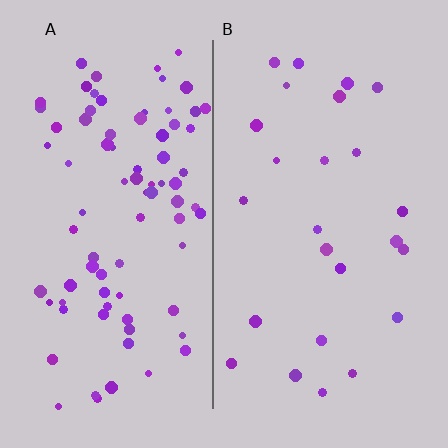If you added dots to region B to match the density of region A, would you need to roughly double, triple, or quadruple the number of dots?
Approximately triple.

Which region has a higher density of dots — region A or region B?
A (the left).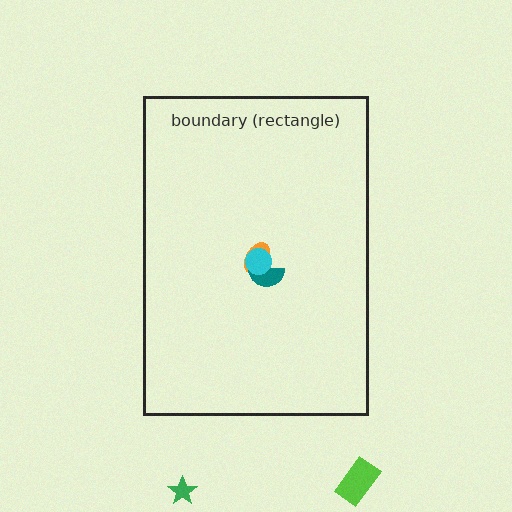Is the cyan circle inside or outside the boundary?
Inside.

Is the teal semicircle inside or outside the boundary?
Inside.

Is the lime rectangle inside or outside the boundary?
Outside.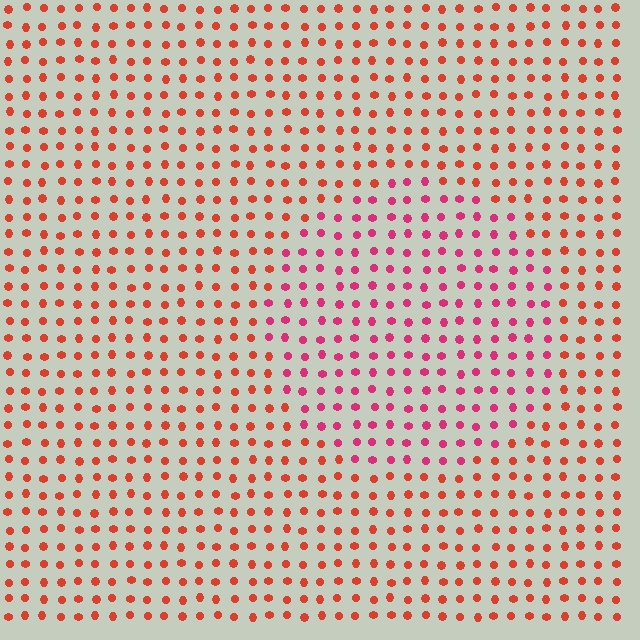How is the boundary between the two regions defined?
The boundary is defined purely by a slight shift in hue (about 32 degrees). Spacing, size, and orientation are identical on both sides.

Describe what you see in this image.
The image is filled with small red elements in a uniform arrangement. A circle-shaped region is visible where the elements are tinted to a slightly different hue, forming a subtle color boundary.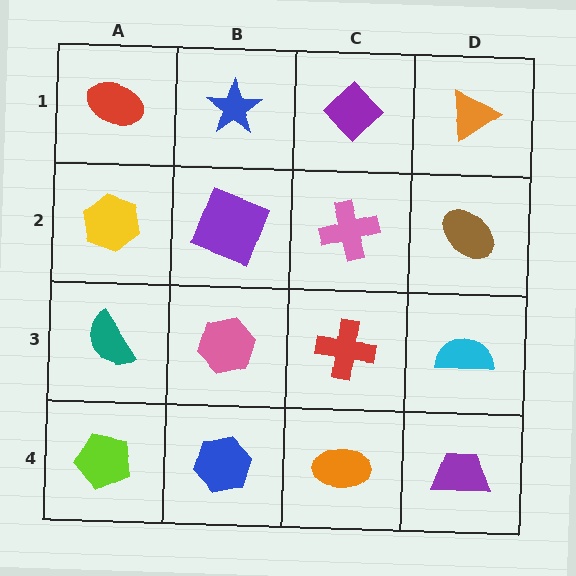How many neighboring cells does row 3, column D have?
3.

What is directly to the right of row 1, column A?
A blue star.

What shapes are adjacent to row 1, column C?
A pink cross (row 2, column C), a blue star (row 1, column B), an orange triangle (row 1, column D).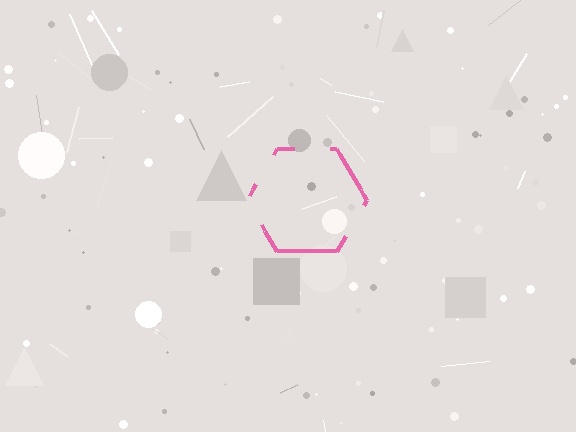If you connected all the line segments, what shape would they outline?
They would outline a hexagon.